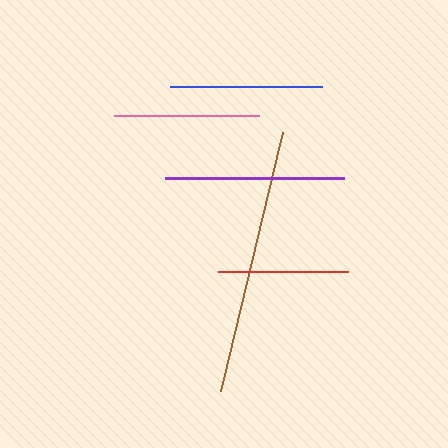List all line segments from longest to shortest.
From longest to shortest: brown, purple, blue, pink, red.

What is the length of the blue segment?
The blue segment is approximately 152 pixels long.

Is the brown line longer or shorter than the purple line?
The brown line is longer than the purple line.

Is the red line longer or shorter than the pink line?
The pink line is longer than the red line.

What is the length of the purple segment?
The purple segment is approximately 179 pixels long.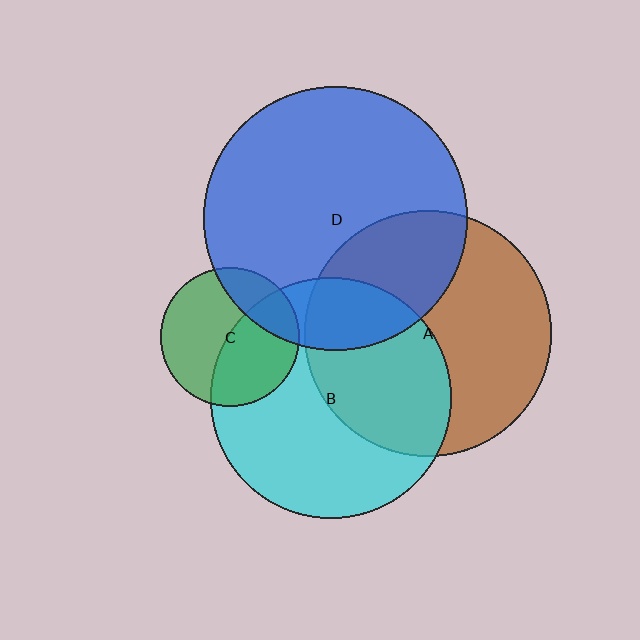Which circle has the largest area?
Circle D (blue).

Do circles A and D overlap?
Yes.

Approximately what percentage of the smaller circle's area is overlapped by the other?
Approximately 35%.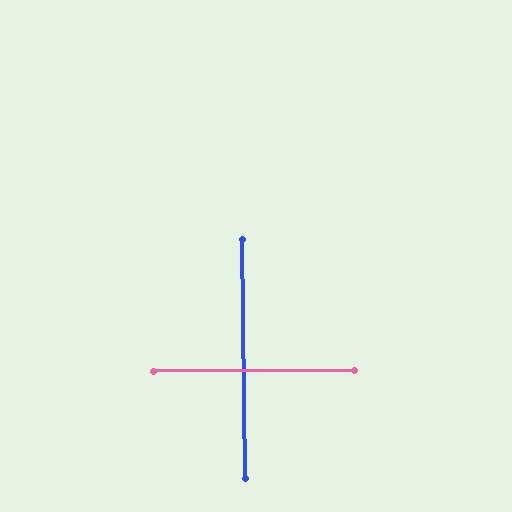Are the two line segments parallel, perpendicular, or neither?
Perpendicular — they meet at approximately 90°.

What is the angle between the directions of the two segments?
Approximately 90 degrees.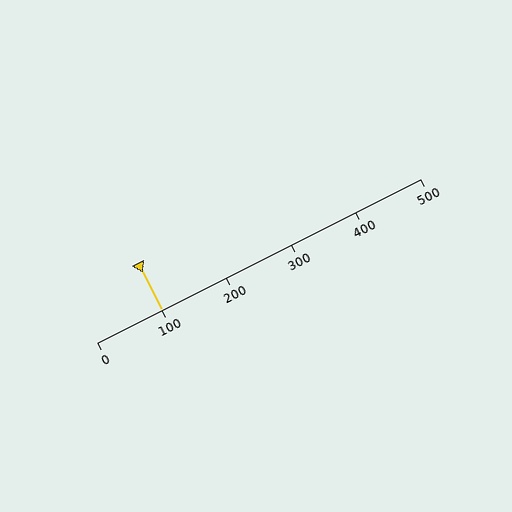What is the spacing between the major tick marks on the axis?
The major ticks are spaced 100 apart.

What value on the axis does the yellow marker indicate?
The marker indicates approximately 100.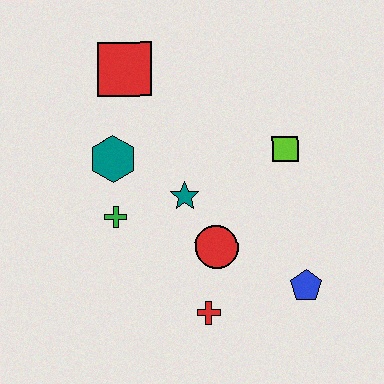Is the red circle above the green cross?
No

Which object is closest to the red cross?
The red circle is closest to the red cross.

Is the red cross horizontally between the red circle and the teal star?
Yes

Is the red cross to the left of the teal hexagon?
No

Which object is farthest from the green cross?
The blue pentagon is farthest from the green cross.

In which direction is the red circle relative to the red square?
The red circle is below the red square.